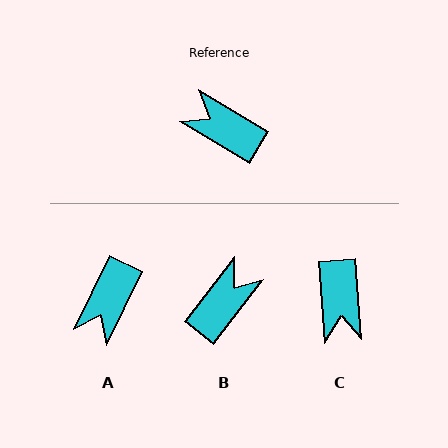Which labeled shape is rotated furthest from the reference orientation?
C, about 126 degrees away.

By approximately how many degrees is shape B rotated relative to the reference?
Approximately 97 degrees clockwise.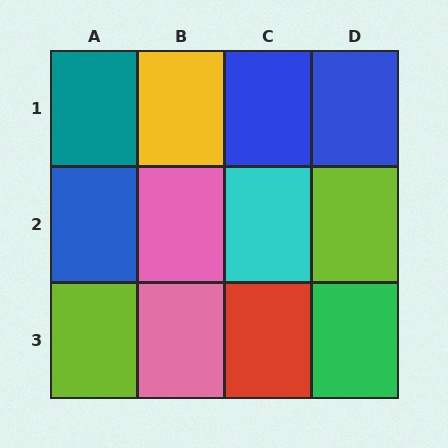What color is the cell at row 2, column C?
Cyan.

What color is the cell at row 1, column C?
Blue.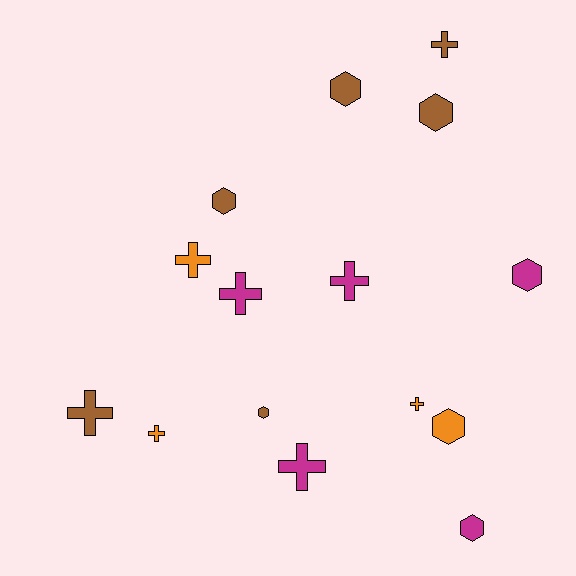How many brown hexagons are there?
There are 4 brown hexagons.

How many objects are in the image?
There are 15 objects.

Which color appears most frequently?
Brown, with 6 objects.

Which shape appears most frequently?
Cross, with 8 objects.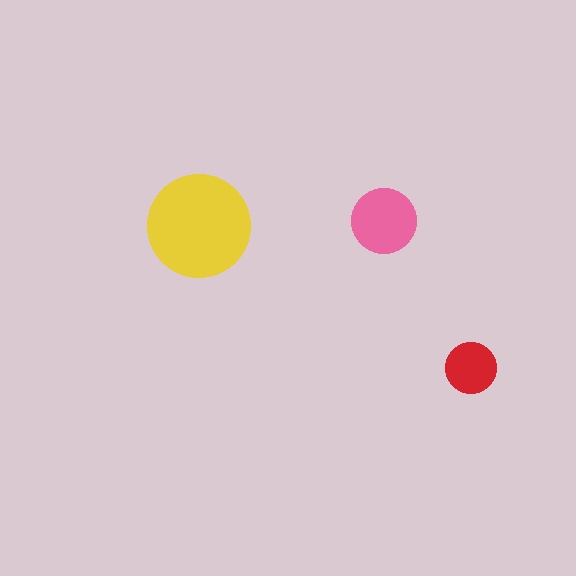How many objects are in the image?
There are 3 objects in the image.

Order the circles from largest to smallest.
the yellow one, the pink one, the red one.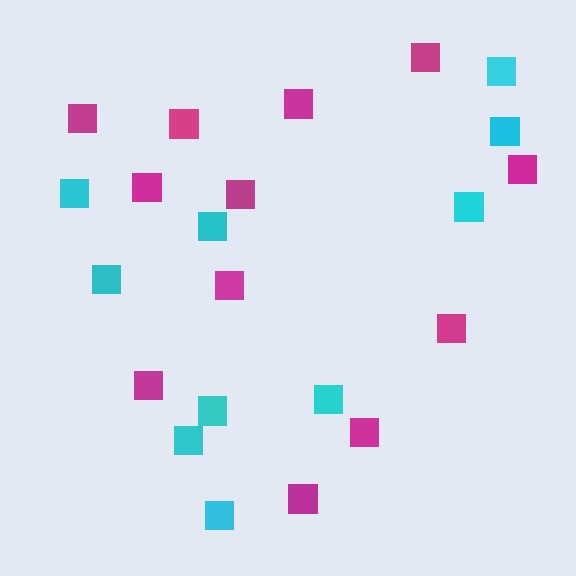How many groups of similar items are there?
There are 2 groups: one group of magenta squares (12) and one group of cyan squares (10).